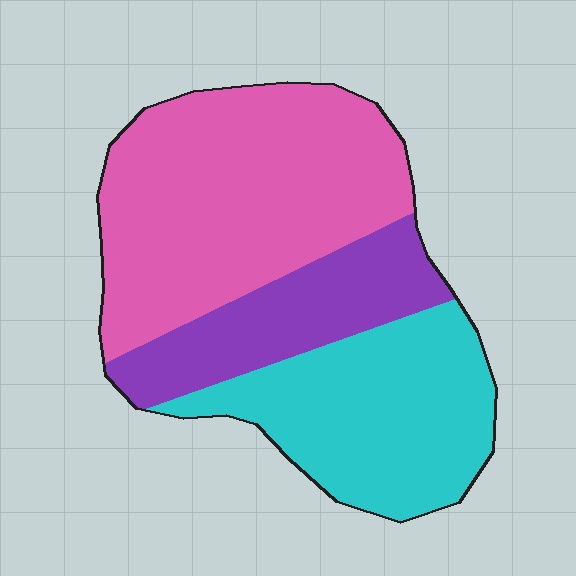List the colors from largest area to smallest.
From largest to smallest: pink, cyan, purple.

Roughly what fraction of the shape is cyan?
Cyan covers around 30% of the shape.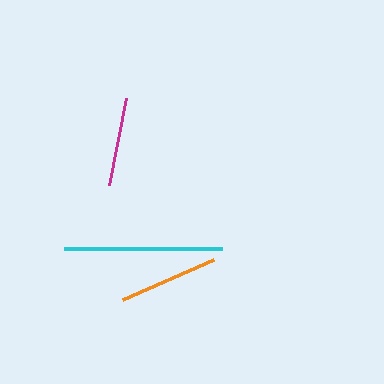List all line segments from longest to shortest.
From longest to shortest: cyan, orange, magenta.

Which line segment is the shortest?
The magenta line is the shortest at approximately 89 pixels.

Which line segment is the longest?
The cyan line is the longest at approximately 158 pixels.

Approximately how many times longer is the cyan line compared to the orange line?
The cyan line is approximately 1.6 times the length of the orange line.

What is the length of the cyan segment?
The cyan segment is approximately 158 pixels long.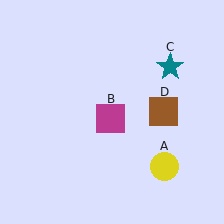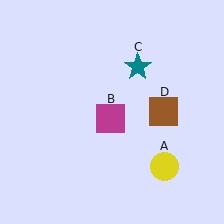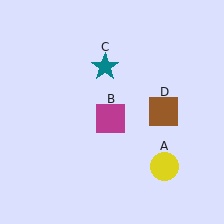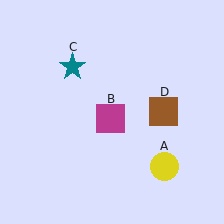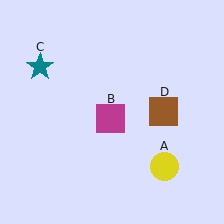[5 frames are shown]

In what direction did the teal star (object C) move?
The teal star (object C) moved left.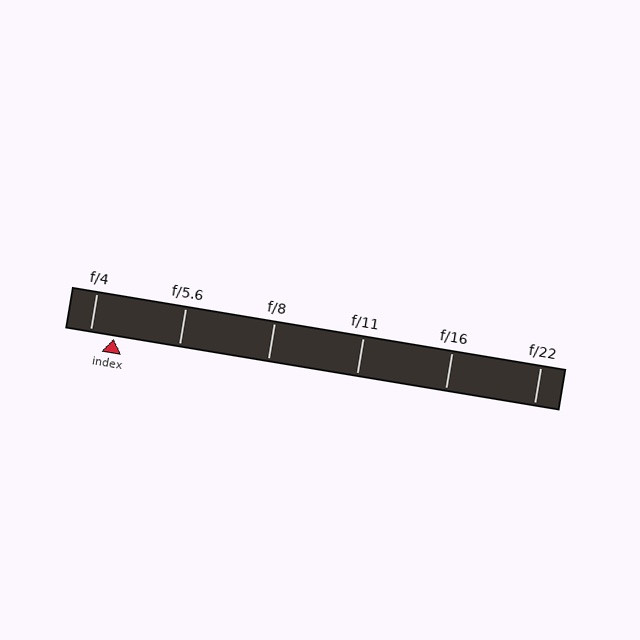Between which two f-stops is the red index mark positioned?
The index mark is between f/4 and f/5.6.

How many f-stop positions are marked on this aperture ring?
There are 6 f-stop positions marked.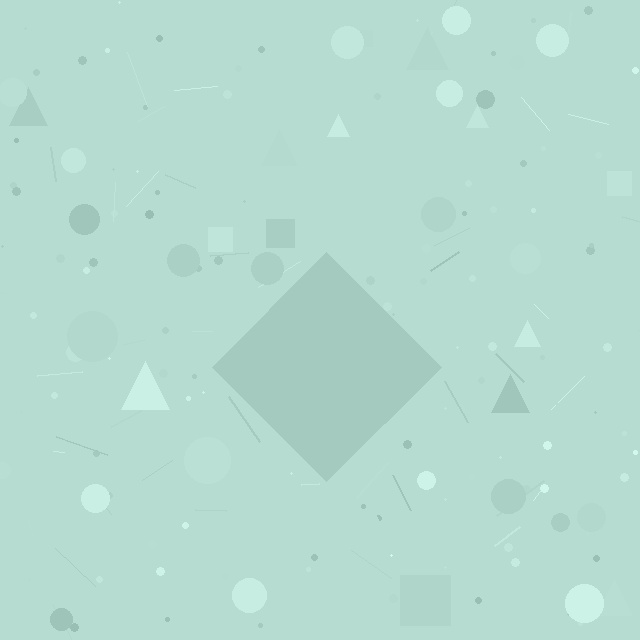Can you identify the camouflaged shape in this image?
The camouflaged shape is a diamond.